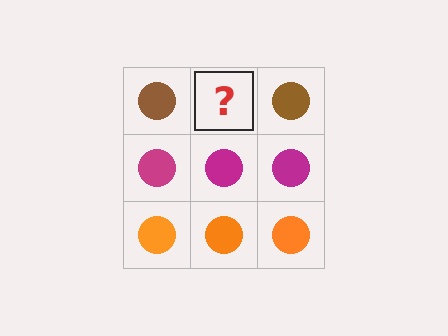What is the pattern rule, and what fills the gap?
The rule is that each row has a consistent color. The gap should be filled with a brown circle.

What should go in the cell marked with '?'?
The missing cell should contain a brown circle.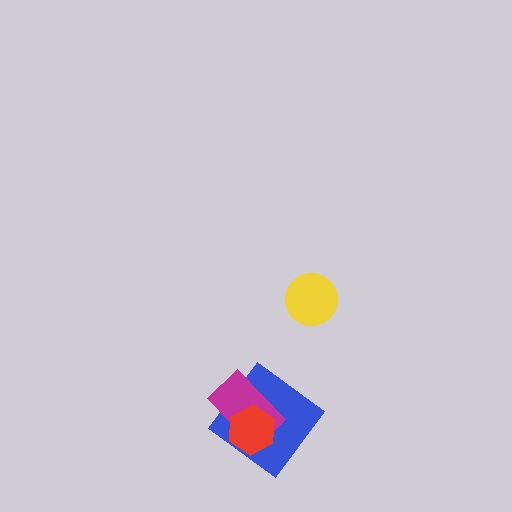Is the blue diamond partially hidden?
Yes, it is partially covered by another shape.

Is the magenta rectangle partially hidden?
Yes, it is partially covered by another shape.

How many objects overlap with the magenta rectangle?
2 objects overlap with the magenta rectangle.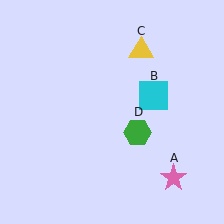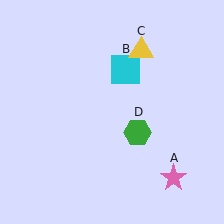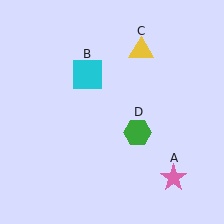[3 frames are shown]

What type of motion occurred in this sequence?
The cyan square (object B) rotated counterclockwise around the center of the scene.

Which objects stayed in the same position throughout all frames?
Pink star (object A) and yellow triangle (object C) and green hexagon (object D) remained stationary.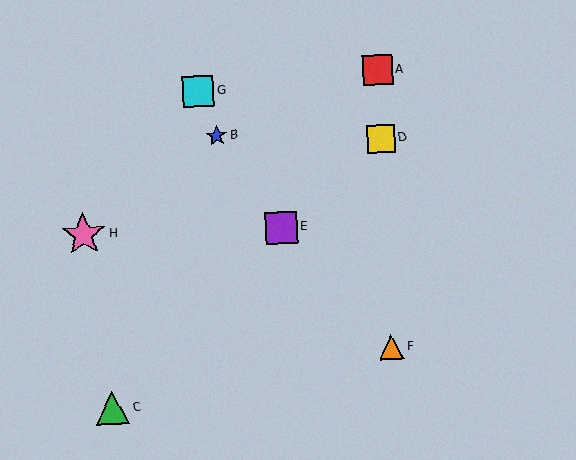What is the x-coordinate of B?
Object B is at x≈216.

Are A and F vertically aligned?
Yes, both are at x≈378.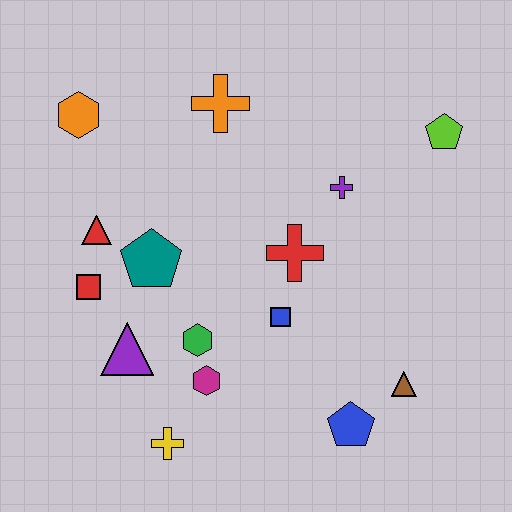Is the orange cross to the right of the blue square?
No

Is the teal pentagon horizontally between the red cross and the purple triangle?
Yes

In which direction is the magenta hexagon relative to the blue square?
The magenta hexagon is to the left of the blue square.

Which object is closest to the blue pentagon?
The brown triangle is closest to the blue pentagon.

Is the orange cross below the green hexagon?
No